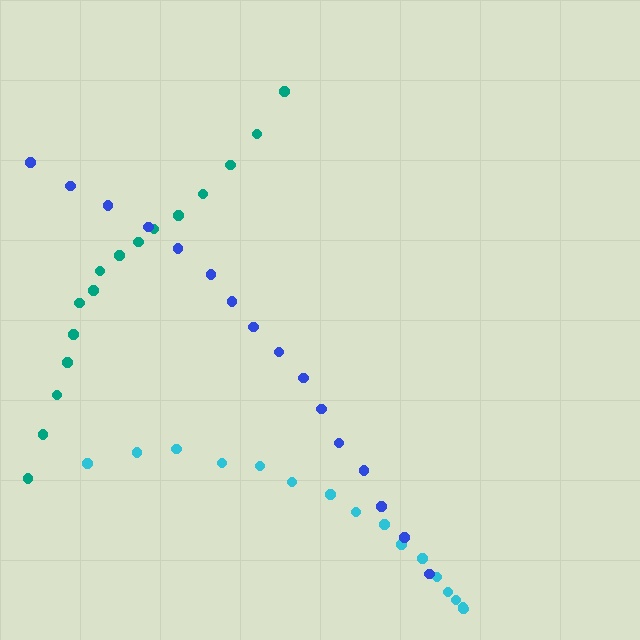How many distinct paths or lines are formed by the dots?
There are 3 distinct paths.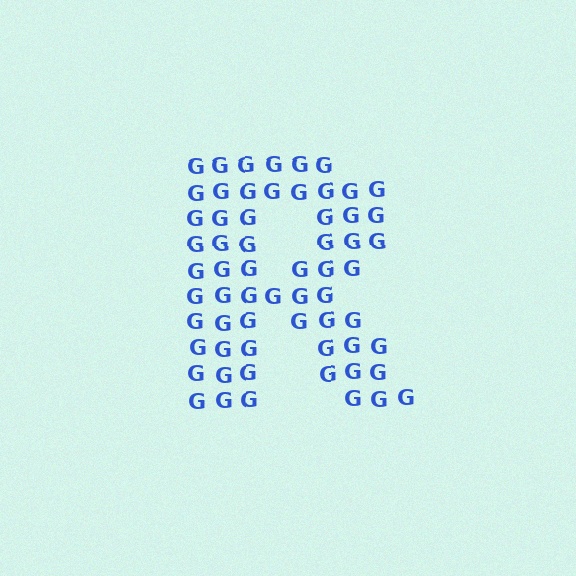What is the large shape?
The large shape is the letter R.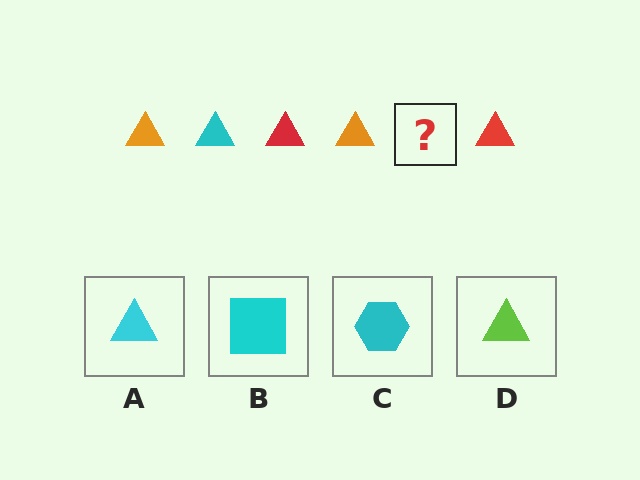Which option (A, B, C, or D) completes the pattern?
A.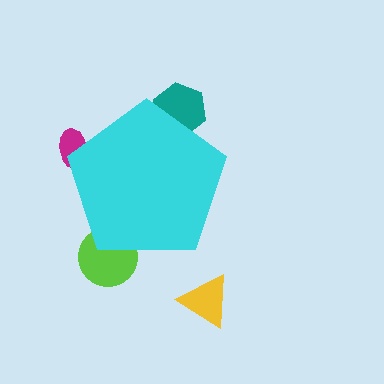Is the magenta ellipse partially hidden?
Yes, the magenta ellipse is partially hidden behind the cyan pentagon.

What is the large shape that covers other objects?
A cyan pentagon.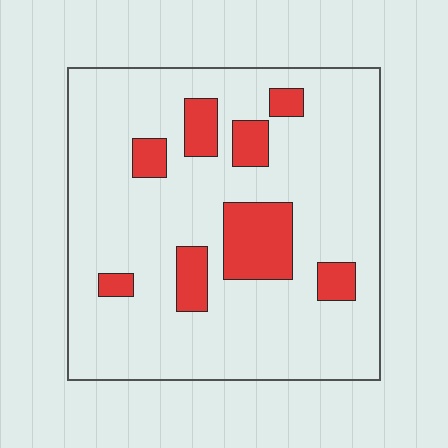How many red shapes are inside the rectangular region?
8.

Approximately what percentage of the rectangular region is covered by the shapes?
Approximately 15%.